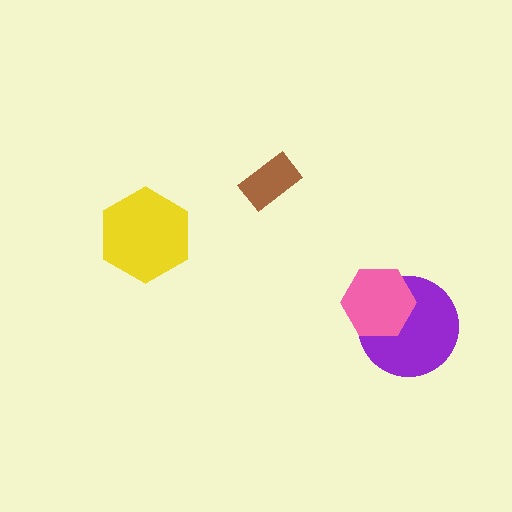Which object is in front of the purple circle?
The pink hexagon is in front of the purple circle.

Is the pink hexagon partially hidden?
No, no other shape covers it.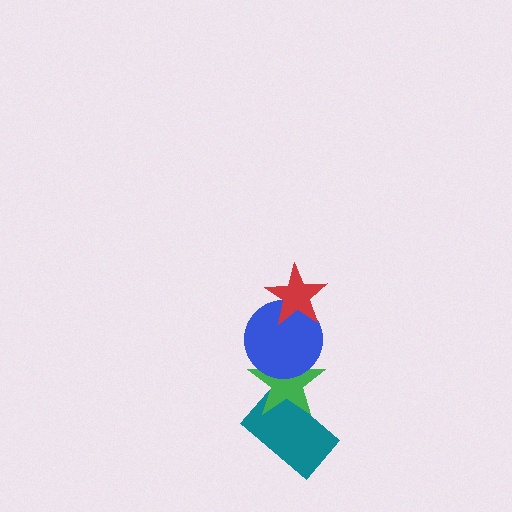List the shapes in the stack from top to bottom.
From top to bottom: the red star, the blue circle, the green star, the teal rectangle.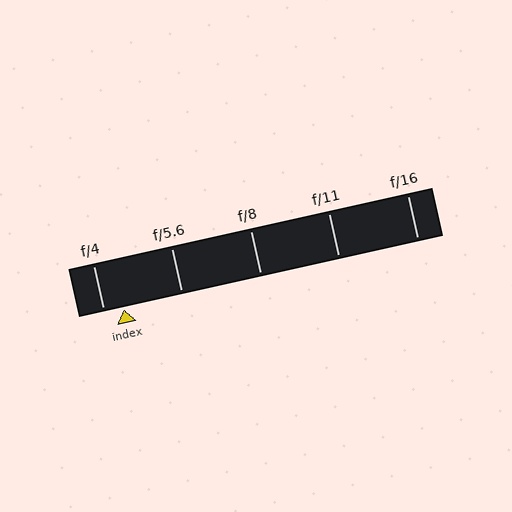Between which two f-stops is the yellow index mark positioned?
The index mark is between f/4 and f/5.6.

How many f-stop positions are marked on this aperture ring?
There are 5 f-stop positions marked.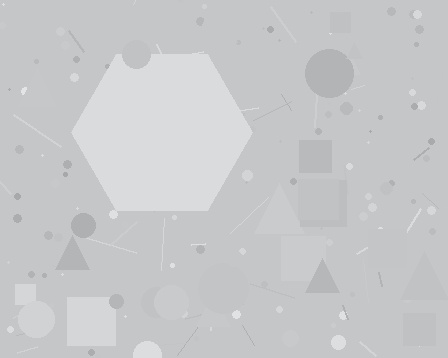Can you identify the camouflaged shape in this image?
The camouflaged shape is a hexagon.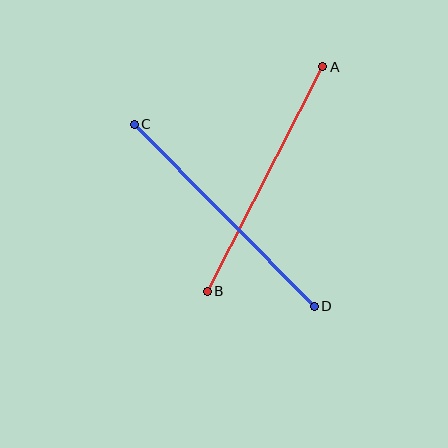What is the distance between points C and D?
The distance is approximately 256 pixels.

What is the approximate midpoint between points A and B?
The midpoint is at approximately (265, 179) pixels.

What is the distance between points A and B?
The distance is approximately 252 pixels.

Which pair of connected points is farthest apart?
Points C and D are farthest apart.